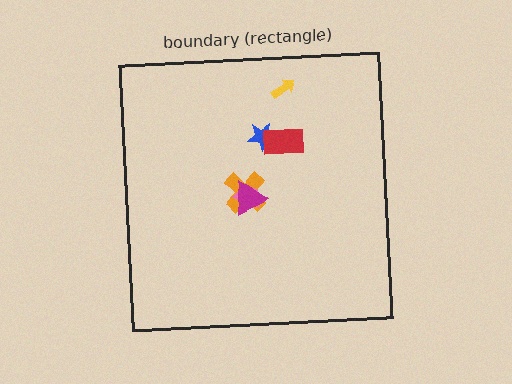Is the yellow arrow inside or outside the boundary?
Inside.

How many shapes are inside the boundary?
6 inside, 0 outside.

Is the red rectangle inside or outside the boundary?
Inside.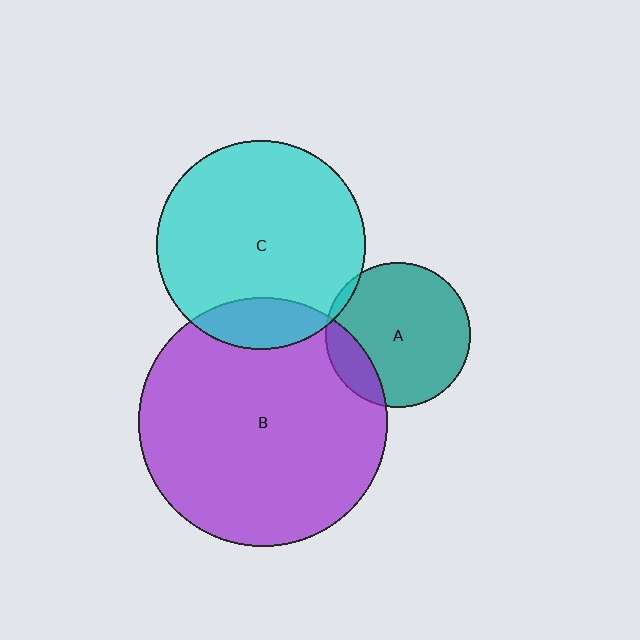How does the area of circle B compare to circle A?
Approximately 3.0 times.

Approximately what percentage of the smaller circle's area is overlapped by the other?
Approximately 15%.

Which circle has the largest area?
Circle B (purple).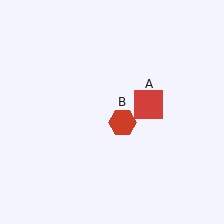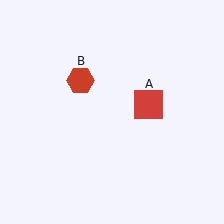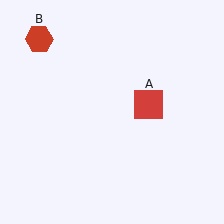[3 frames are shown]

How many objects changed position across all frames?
1 object changed position: red hexagon (object B).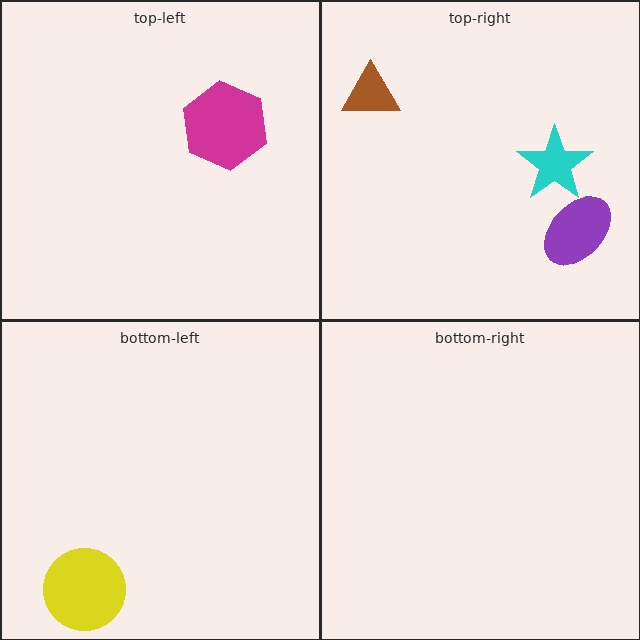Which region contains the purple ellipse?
The top-right region.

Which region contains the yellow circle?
The bottom-left region.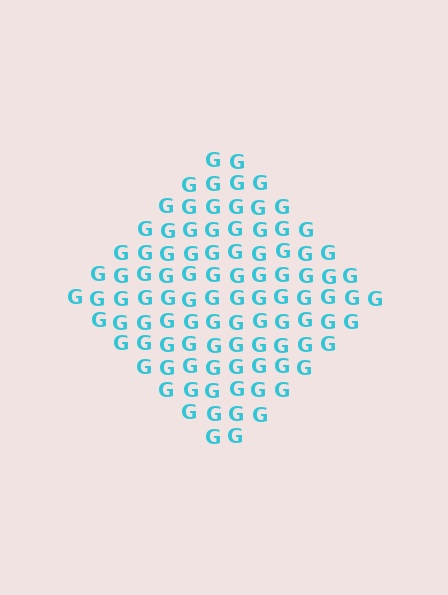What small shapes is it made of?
It is made of small letter G's.